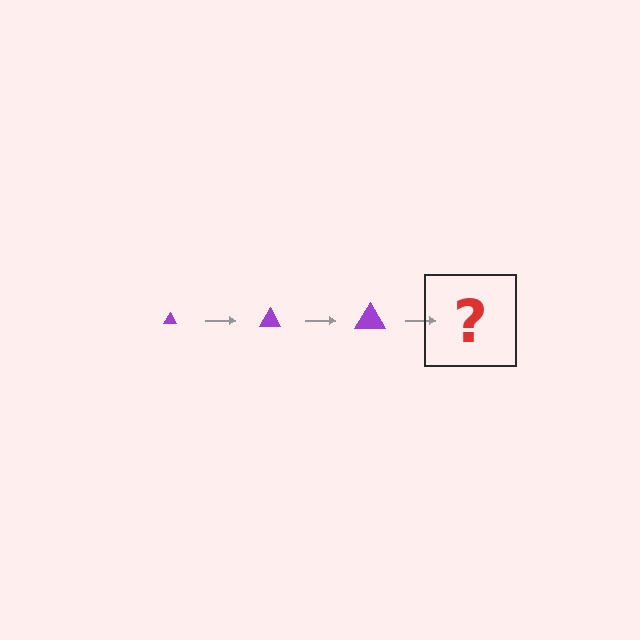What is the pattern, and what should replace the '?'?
The pattern is that the triangle gets progressively larger each step. The '?' should be a purple triangle, larger than the previous one.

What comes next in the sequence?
The next element should be a purple triangle, larger than the previous one.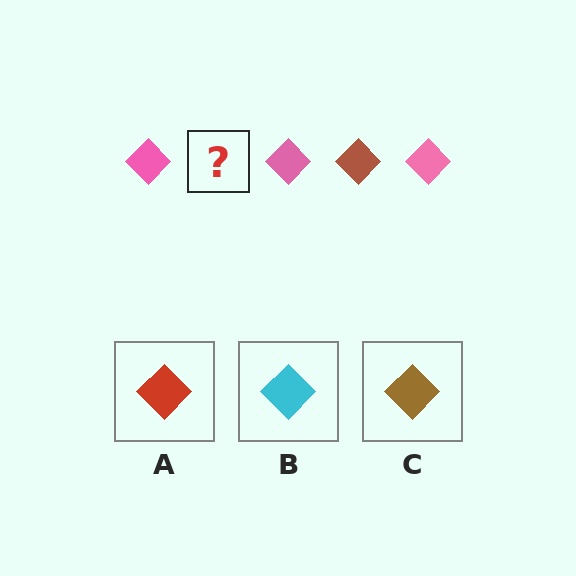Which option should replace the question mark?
Option C.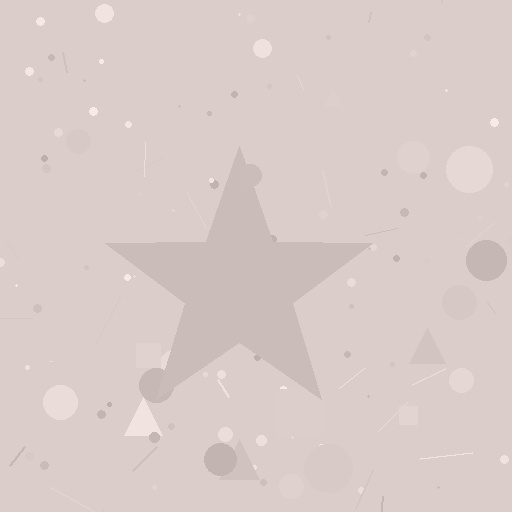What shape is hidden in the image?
A star is hidden in the image.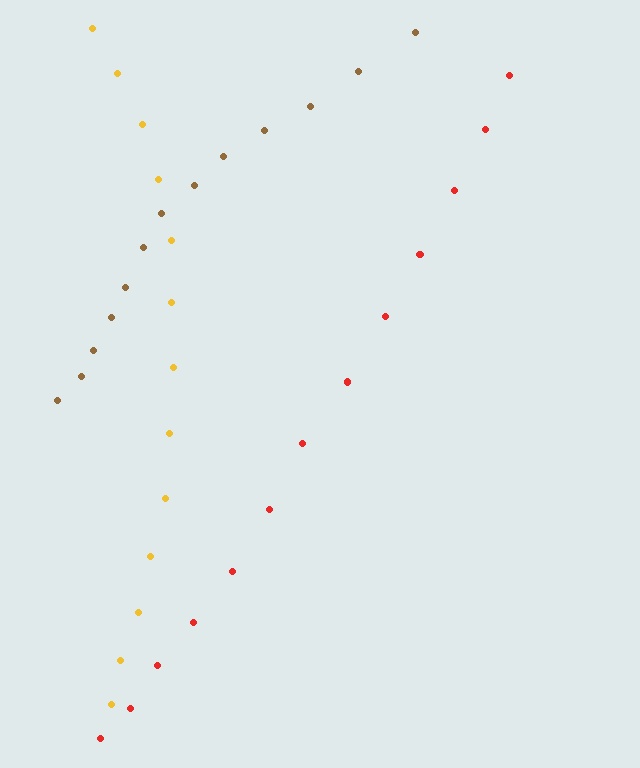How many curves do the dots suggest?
There are 3 distinct paths.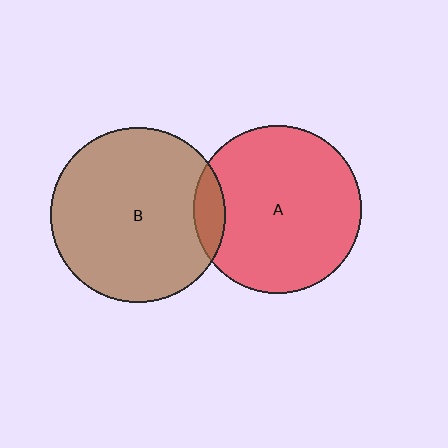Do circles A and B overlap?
Yes.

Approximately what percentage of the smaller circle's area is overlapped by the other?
Approximately 10%.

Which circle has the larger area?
Circle B (brown).